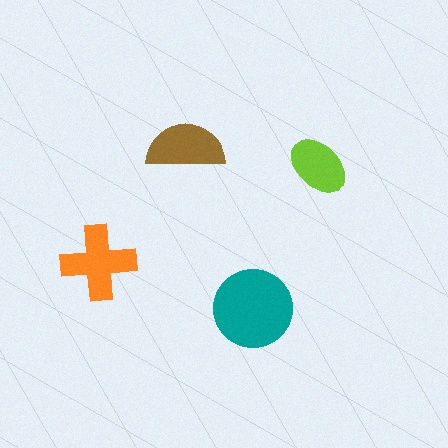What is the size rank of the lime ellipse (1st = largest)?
4th.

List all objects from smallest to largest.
The lime ellipse, the brown semicircle, the orange cross, the teal circle.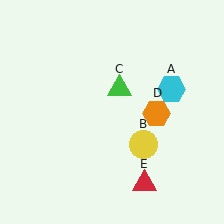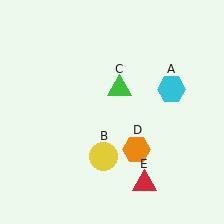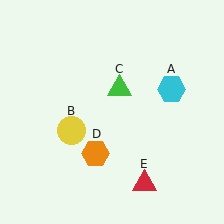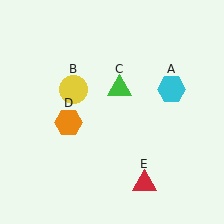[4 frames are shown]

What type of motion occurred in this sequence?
The yellow circle (object B), orange hexagon (object D) rotated clockwise around the center of the scene.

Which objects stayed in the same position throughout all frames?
Cyan hexagon (object A) and green triangle (object C) and red triangle (object E) remained stationary.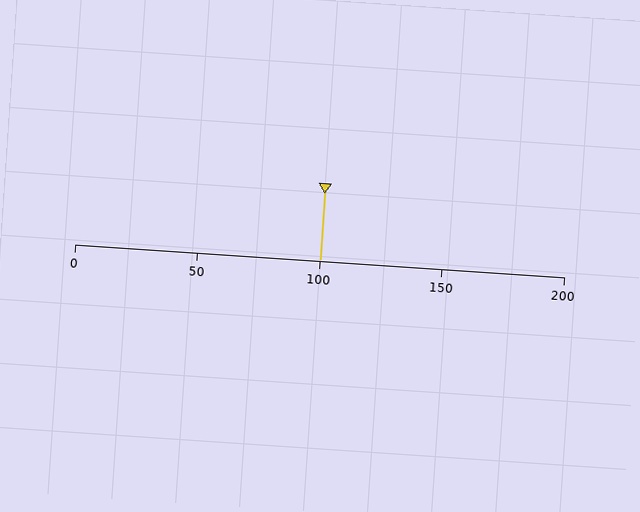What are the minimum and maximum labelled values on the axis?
The axis runs from 0 to 200.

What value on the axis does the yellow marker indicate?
The marker indicates approximately 100.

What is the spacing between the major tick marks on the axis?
The major ticks are spaced 50 apart.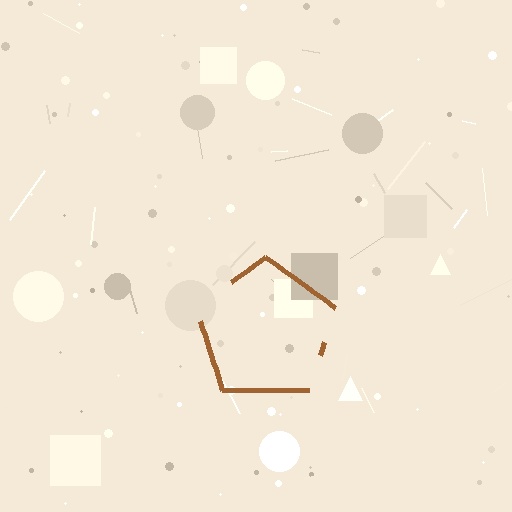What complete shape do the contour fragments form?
The contour fragments form a pentagon.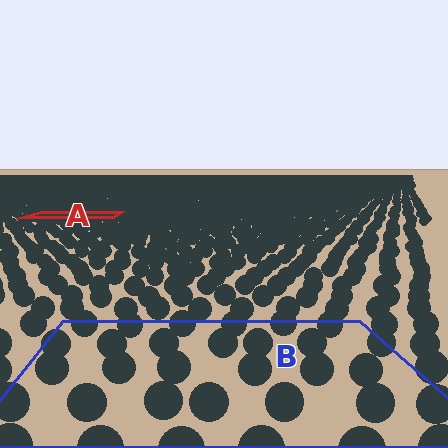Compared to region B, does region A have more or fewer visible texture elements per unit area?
Region A has more texture elements per unit area — they are packed more densely because it is farther away.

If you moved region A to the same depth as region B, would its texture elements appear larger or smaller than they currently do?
They would appear larger. At a closer depth, the same texture elements are projected at a bigger on-screen size.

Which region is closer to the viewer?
Region B is closer. The texture elements there are larger and more spread out.